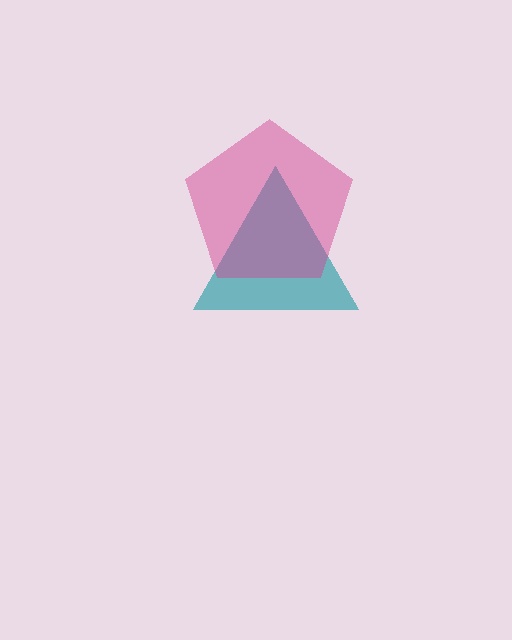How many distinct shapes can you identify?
There are 2 distinct shapes: a teal triangle, a magenta pentagon.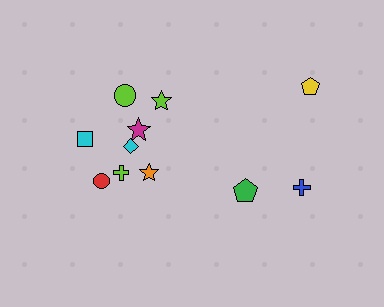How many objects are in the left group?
There are 8 objects.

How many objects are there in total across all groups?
There are 11 objects.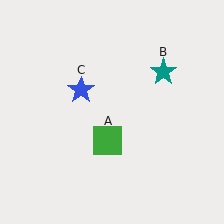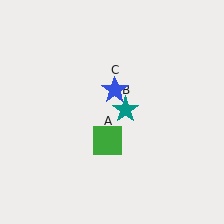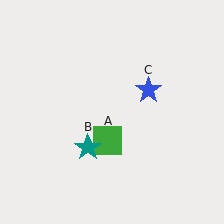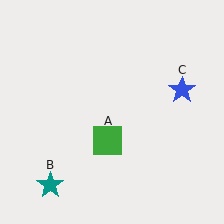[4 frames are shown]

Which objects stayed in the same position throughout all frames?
Green square (object A) remained stationary.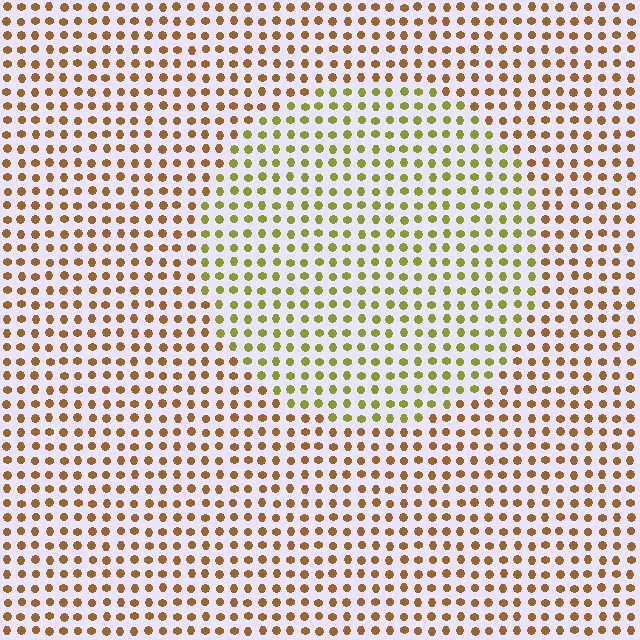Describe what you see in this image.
The image is filled with small brown elements in a uniform arrangement. A circle-shaped region is visible where the elements are tinted to a slightly different hue, forming a subtle color boundary.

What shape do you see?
I see a circle.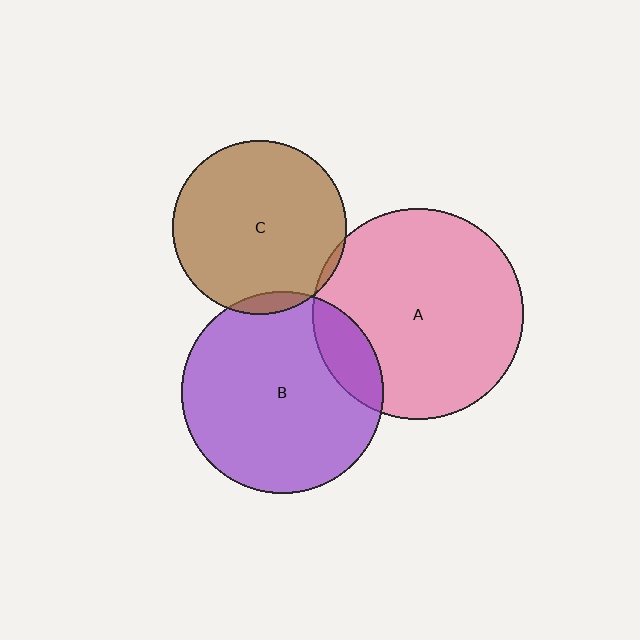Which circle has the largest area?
Circle A (pink).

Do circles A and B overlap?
Yes.